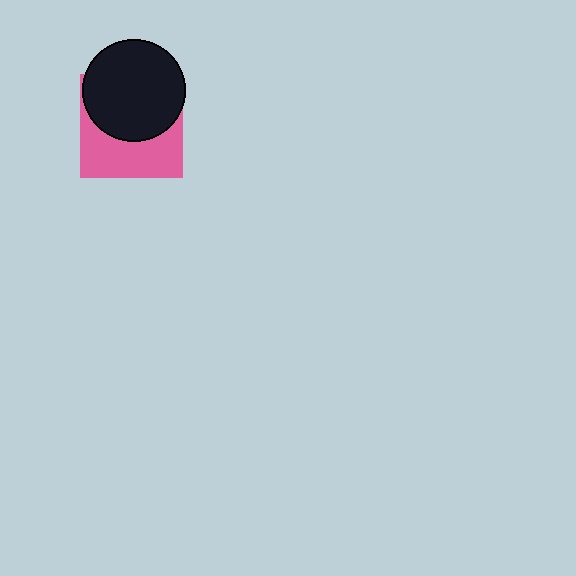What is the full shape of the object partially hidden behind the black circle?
The partially hidden object is a pink square.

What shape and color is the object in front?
The object in front is a black circle.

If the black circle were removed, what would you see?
You would see the complete pink square.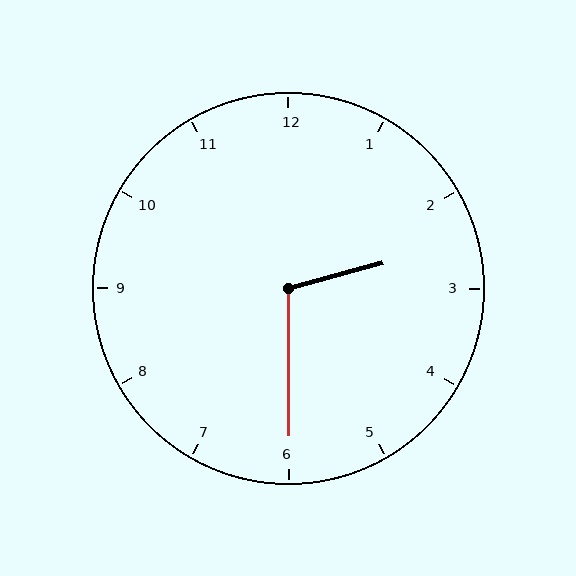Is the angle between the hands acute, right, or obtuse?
It is obtuse.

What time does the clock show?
2:30.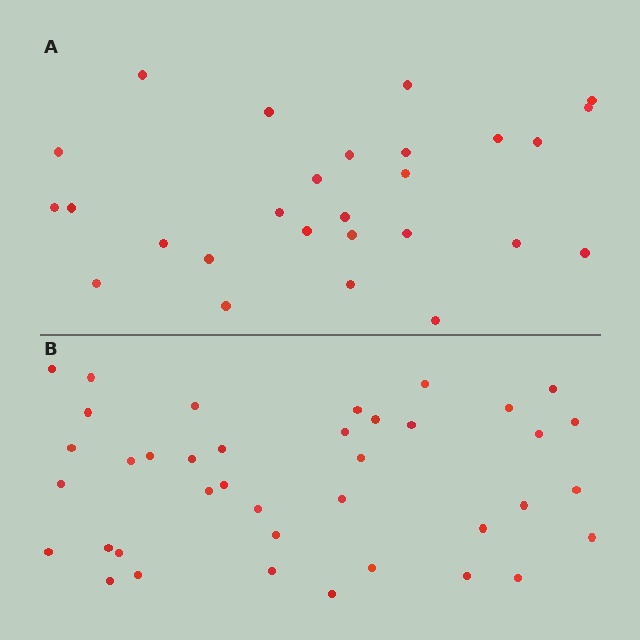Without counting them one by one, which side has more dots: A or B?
Region B (the bottom region) has more dots.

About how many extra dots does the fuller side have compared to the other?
Region B has roughly 12 or so more dots than region A.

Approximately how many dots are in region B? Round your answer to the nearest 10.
About 40 dots. (The exact count is 39, which rounds to 40.)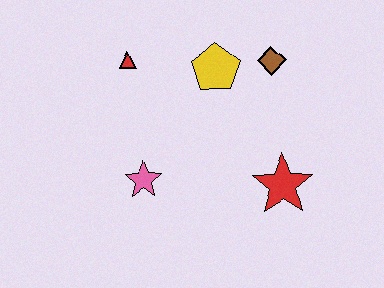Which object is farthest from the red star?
The red triangle is farthest from the red star.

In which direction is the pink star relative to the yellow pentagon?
The pink star is below the yellow pentagon.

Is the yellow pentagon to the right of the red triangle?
Yes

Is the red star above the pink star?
No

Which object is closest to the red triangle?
The yellow pentagon is closest to the red triangle.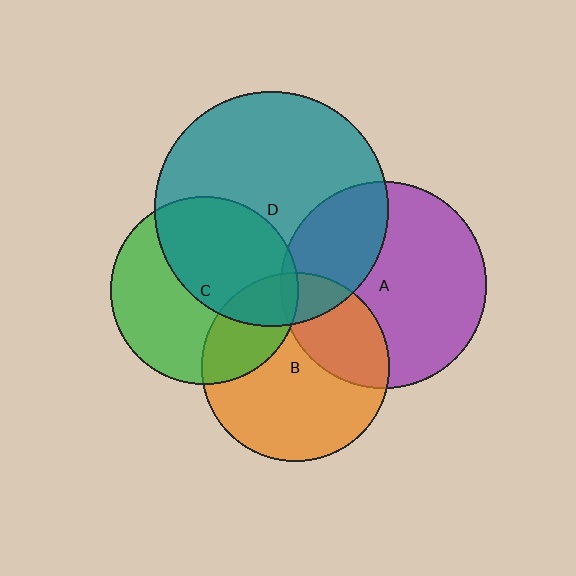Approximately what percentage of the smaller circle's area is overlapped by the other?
Approximately 25%.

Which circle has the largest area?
Circle D (teal).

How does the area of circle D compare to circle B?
Approximately 1.5 times.